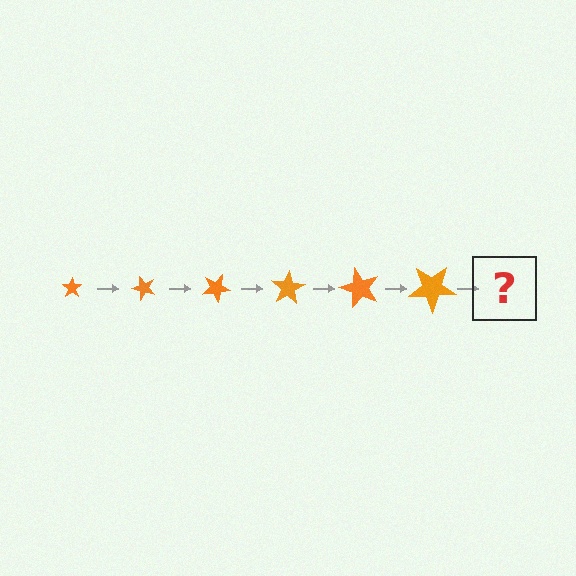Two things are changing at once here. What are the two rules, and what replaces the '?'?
The two rules are that the star grows larger each step and it rotates 50 degrees each step. The '?' should be a star, larger than the previous one and rotated 300 degrees from the start.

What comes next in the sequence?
The next element should be a star, larger than the previous one and rotated 300 degrees from the start.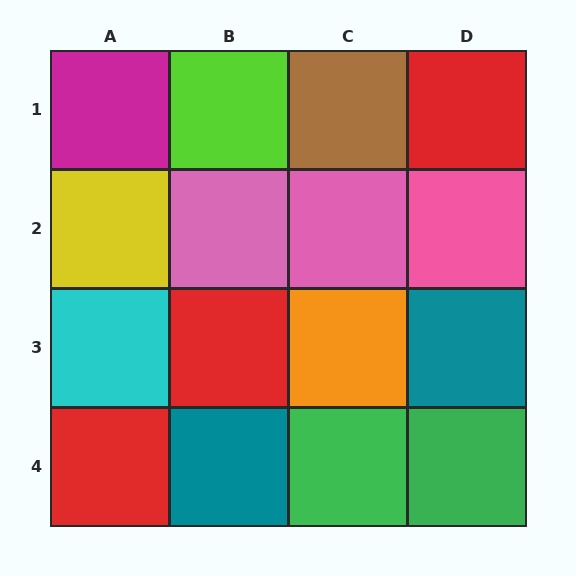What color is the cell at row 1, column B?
Lime.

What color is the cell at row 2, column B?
Pink.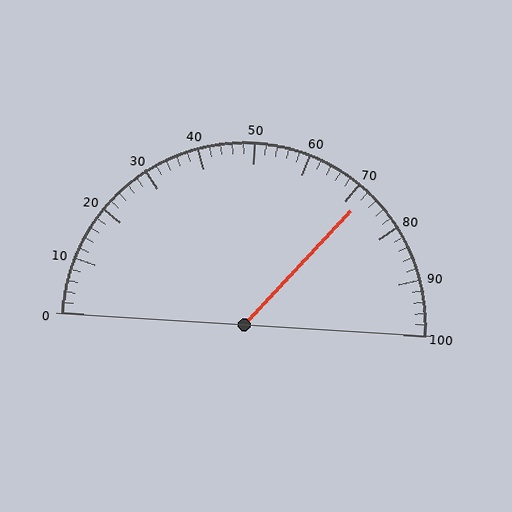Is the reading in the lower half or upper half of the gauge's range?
The reading is in the upper half of the range (0 to 100).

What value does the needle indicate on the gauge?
The needle indicates approximately 72.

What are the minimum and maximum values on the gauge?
The gauge ranges from 0 to 100.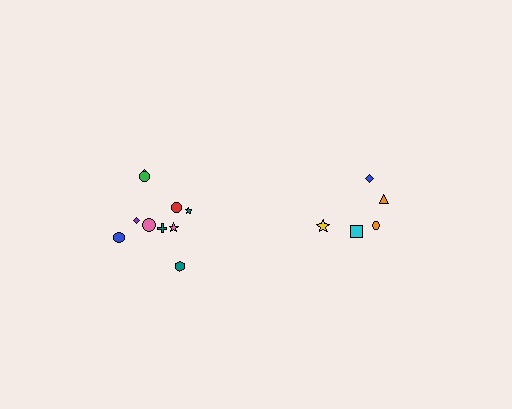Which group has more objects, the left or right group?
The left group.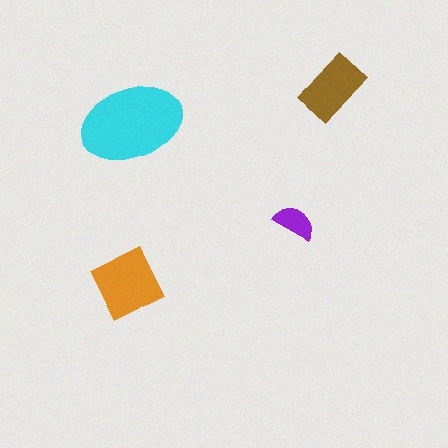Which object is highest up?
The brown rectangle is topmost.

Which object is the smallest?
The purple semicircle.